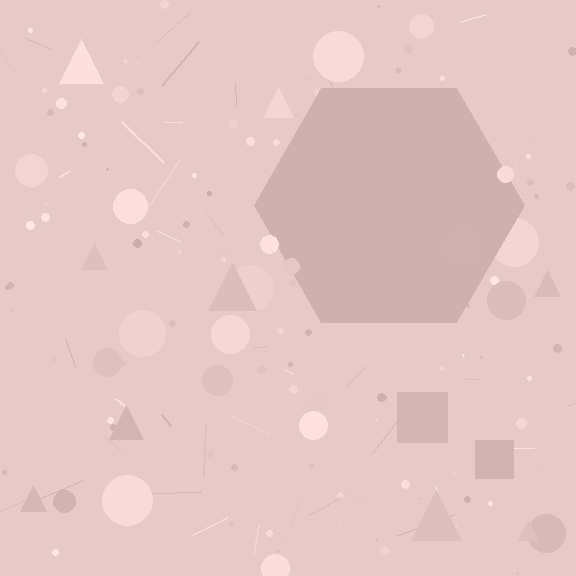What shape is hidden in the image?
A hexagon is hidden in the image.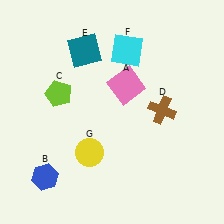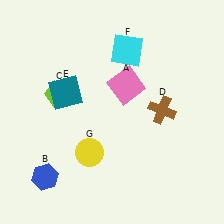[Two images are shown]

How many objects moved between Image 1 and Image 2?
1 object moved between the two images.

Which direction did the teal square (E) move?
The teal square (E) moved down.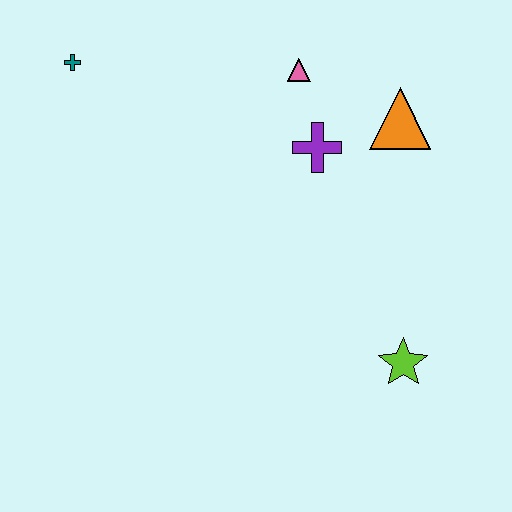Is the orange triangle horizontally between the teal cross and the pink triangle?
No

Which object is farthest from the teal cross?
The lime star is farthest from the teal cross.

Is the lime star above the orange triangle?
No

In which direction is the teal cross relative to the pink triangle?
The teal cross is to the left of the pink triangle.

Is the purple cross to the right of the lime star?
No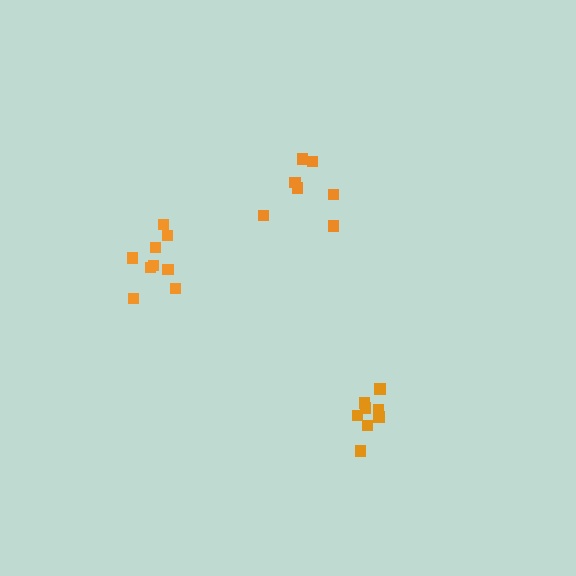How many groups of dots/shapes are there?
There are 3 groups.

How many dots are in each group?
Group 1: 7 dots, Group 2: 9 dots, Group 3: 8 dots (24 total).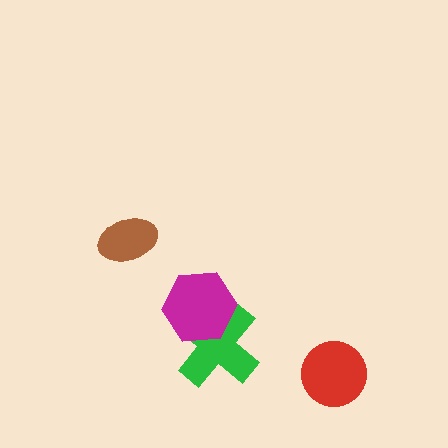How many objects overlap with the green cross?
1 object overlaps with the green cross.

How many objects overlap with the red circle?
0 objects overlap with the red circle.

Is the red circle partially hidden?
No, no other shape covers it.